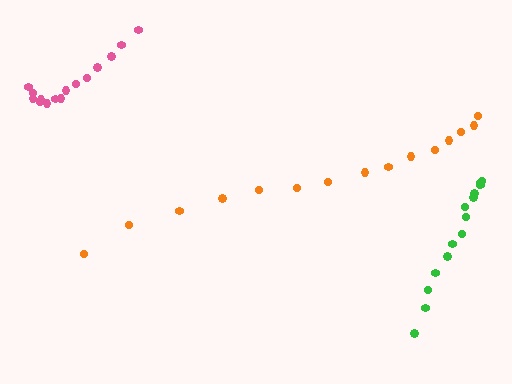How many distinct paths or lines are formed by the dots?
There are 3 distinct paths.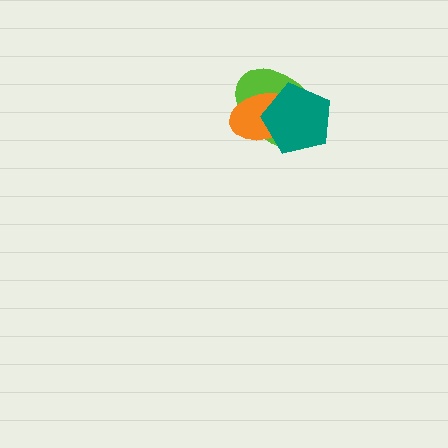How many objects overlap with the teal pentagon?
2 objects overlap with the teal pentagon.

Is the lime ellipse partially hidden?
Yes, it is partially covered by another shape.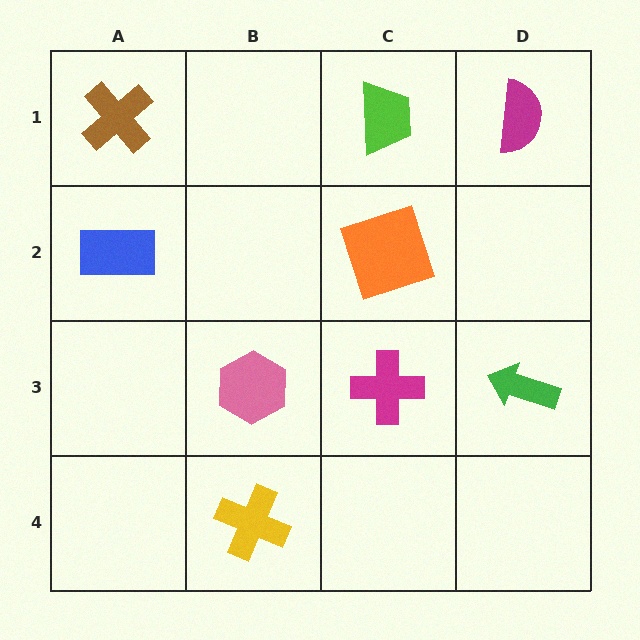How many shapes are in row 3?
3 shapes.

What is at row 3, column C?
A magenta cross.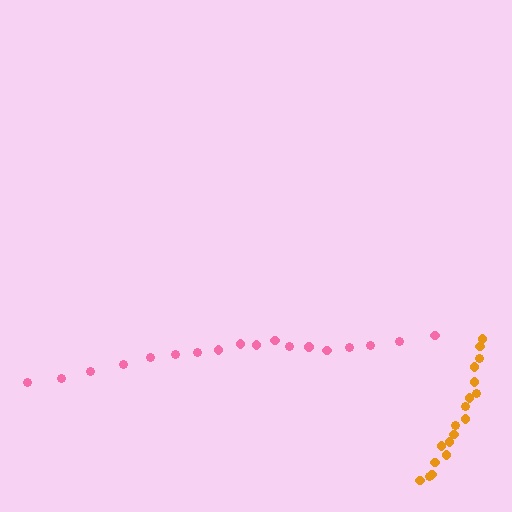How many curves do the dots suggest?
There are 2 distinct paths.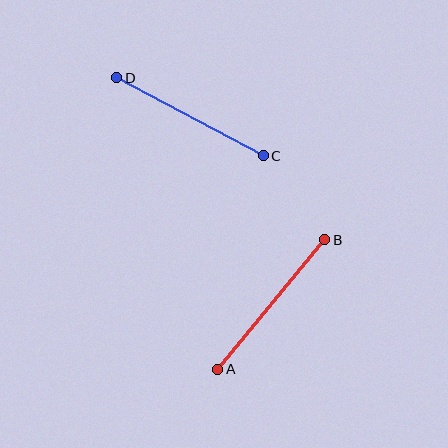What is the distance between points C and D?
The distance is approximately 166 pixels.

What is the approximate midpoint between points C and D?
The midpoint is at approximately (190, 117) pixels.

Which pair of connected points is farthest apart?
Points A and B are farthest apart.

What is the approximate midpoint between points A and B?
The midpoint is at approximately (271, 304) pixels.